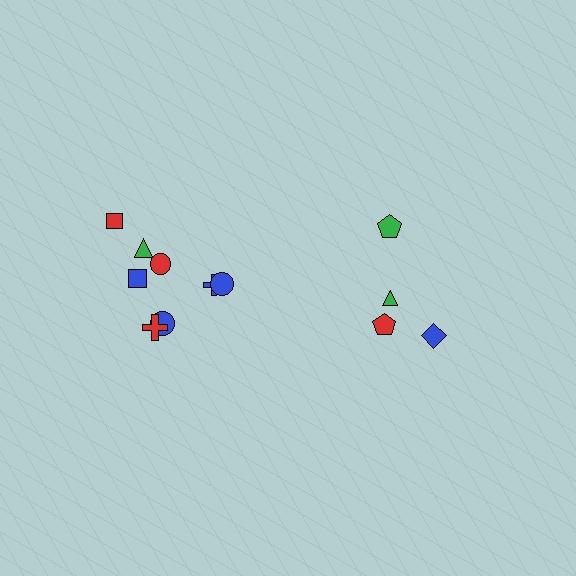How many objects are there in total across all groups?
There are 12 objects.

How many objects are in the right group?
There are 4 objects.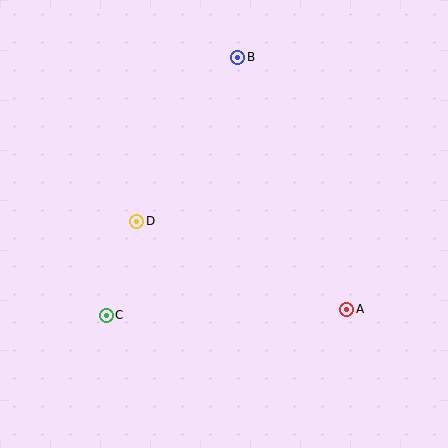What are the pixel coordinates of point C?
Point C is at (106, 315).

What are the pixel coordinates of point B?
Point B is at (238, 57).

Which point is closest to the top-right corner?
Point B is closest to the top-right corner.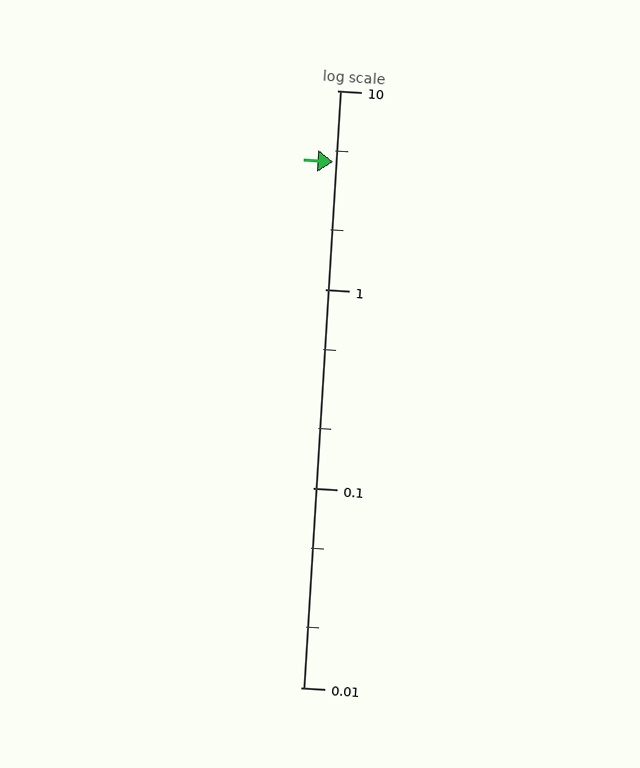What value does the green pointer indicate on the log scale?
The pointer indicates approximately 4.4.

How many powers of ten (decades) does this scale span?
The scale spans 3 decades, from 0.01 to 10.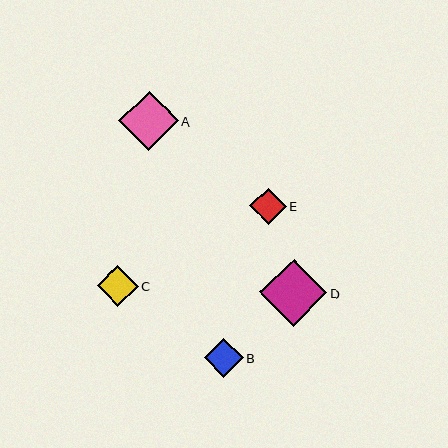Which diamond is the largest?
Diamond D is the largest with a size of approximately 67 pixels.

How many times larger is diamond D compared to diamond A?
Diamond D is approximately 1.1 times the size of diamond A.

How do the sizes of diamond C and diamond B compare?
Diamond C and diamond B are approximately the same size.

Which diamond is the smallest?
Diamond E is the smallest with a size of approximately 36 pixels.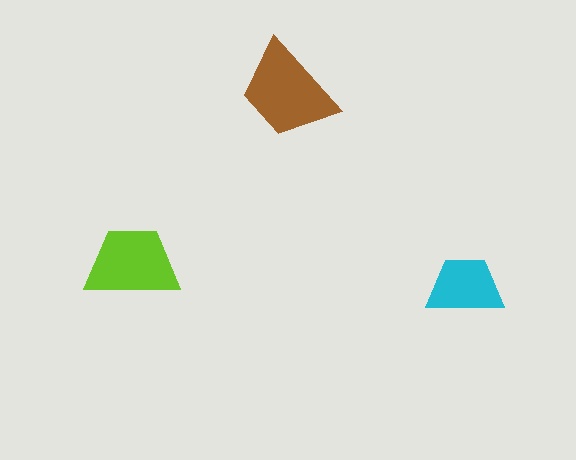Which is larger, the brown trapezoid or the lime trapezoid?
The brown one.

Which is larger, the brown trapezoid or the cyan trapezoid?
The brown one.